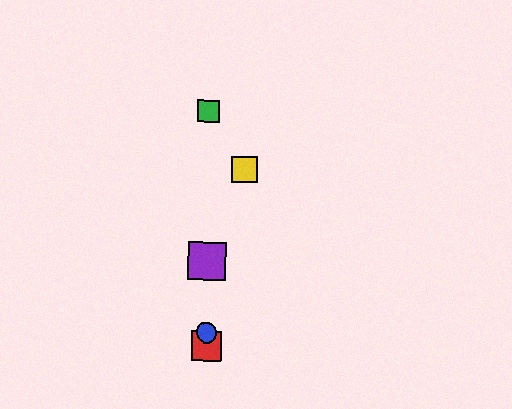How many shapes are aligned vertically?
4 shapes (the red square, the blue circle, the green square, the purple square) are aligned vertically.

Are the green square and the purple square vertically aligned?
Yes, both are at x≈208.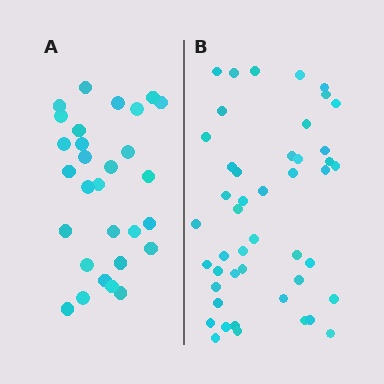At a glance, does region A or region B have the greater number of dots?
Region B (the right region) has more dots.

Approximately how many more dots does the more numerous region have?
Region B has approximately 15 more dots than region A.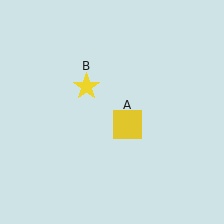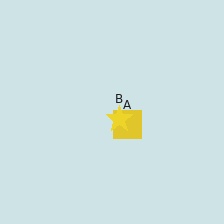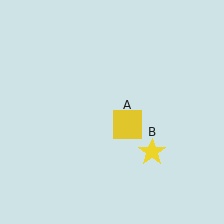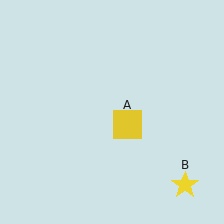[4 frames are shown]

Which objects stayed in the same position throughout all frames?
Yellow square (object A) remained stationary.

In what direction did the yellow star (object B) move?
The yellow star (object B) moved down and to the right.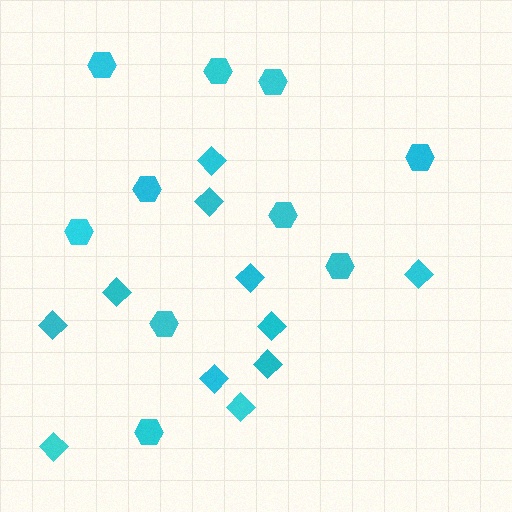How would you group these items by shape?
There are 2 groups: one group of hexagons (10) and one group of diamonds (11).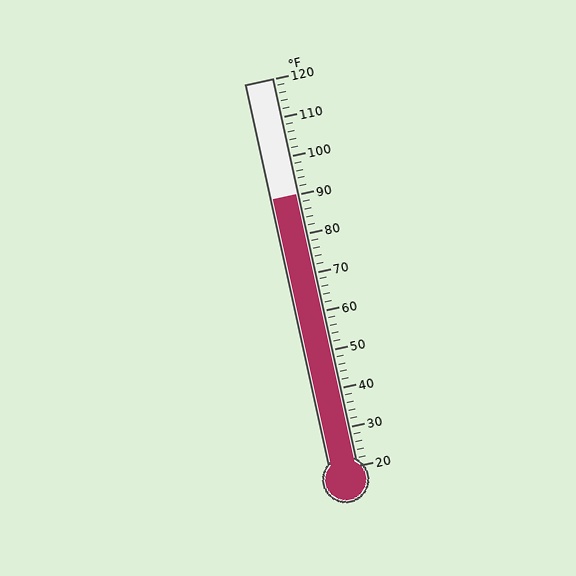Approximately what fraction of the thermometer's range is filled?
The thermometer is filled to approximately 70% of its range.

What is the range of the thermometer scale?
The thermometer scale ranges from 20°F to 120°F.